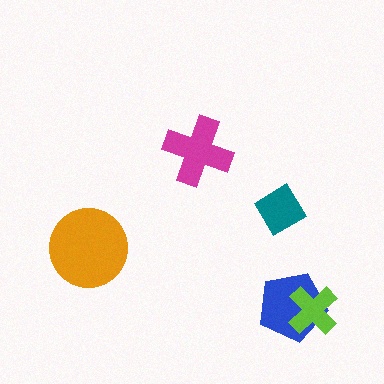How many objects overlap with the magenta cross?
0 objects overlap with the magenta cross.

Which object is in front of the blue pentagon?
The lime cross is in front of the blue pentagon.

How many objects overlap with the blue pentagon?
1 object overlaps with the blue pentagon.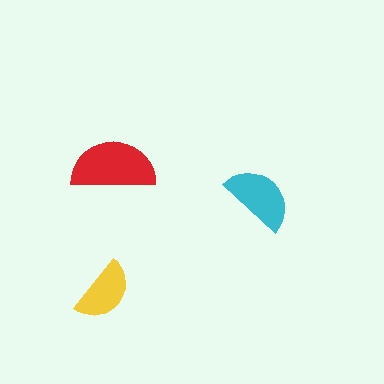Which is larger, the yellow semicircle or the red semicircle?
The red one.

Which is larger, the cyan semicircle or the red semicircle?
The red one.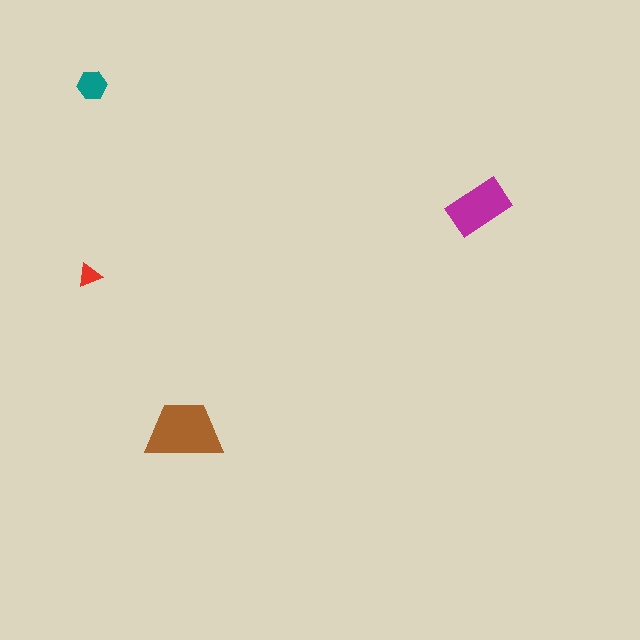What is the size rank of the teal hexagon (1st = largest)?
3rd.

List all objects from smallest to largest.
The red triangle, the teal hexagon, the magenta rectangle, the brown trapezoid.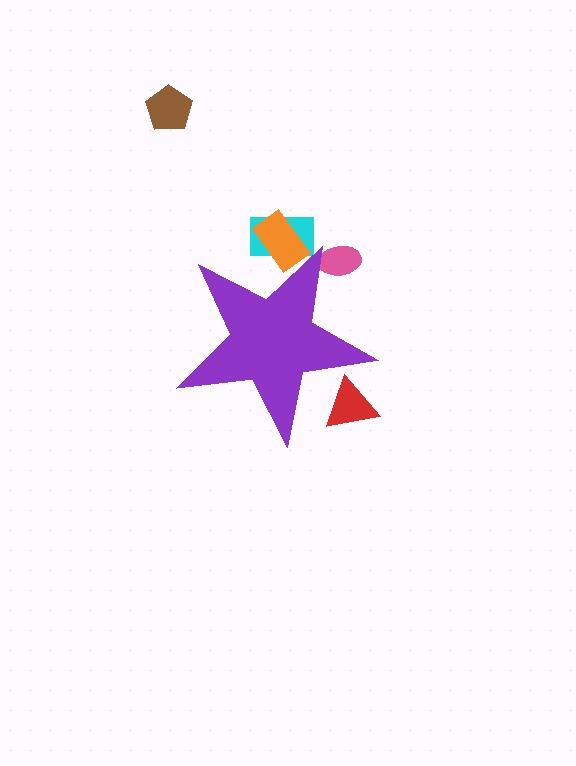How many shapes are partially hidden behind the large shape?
4 shapes are partially hidden.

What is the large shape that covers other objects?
A purple star.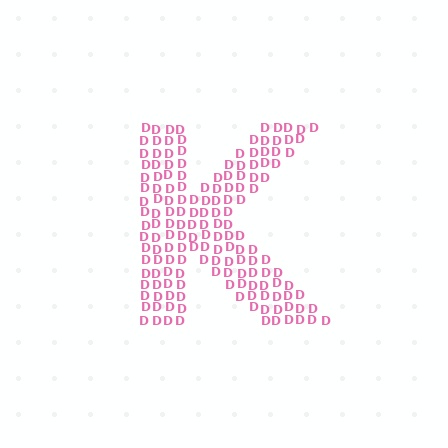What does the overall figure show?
The overall figure shows the letter K.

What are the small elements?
The small elements are letter D's.